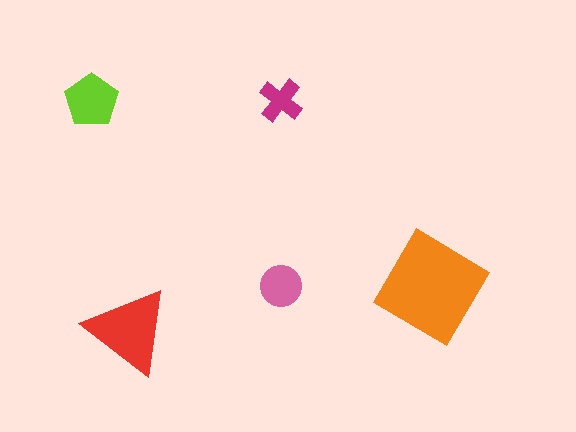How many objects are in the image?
There are 5 objects in the image.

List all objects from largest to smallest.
The orange diamond, the red triangle, the lime pentagon, the pink circle, the magenta cross.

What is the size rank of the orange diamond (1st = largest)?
1st.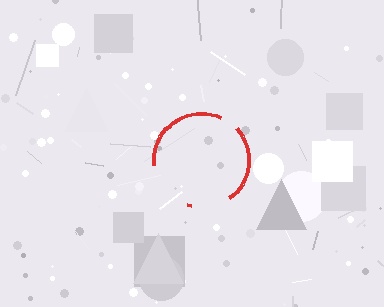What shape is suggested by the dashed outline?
The dashed outline suggests a circle.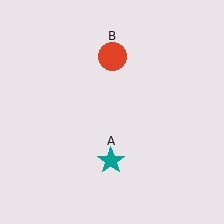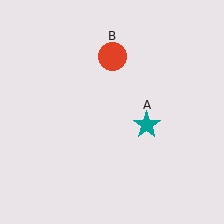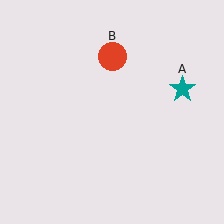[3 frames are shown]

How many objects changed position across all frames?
1 object changed position: teal star (object A).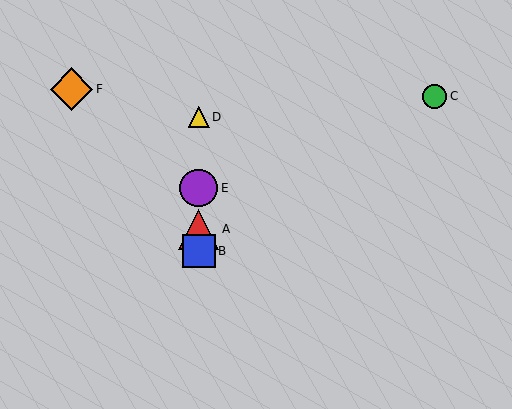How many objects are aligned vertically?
4 objects (A, B, D, E) are aligned vertically.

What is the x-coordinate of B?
Object B is at x≈199.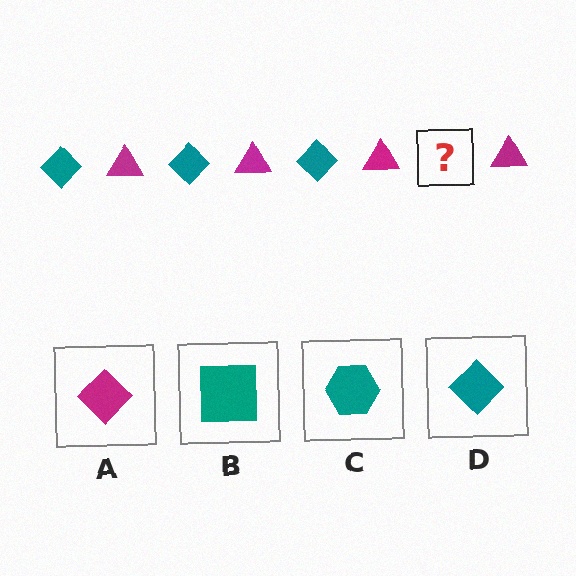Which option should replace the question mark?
Option D.